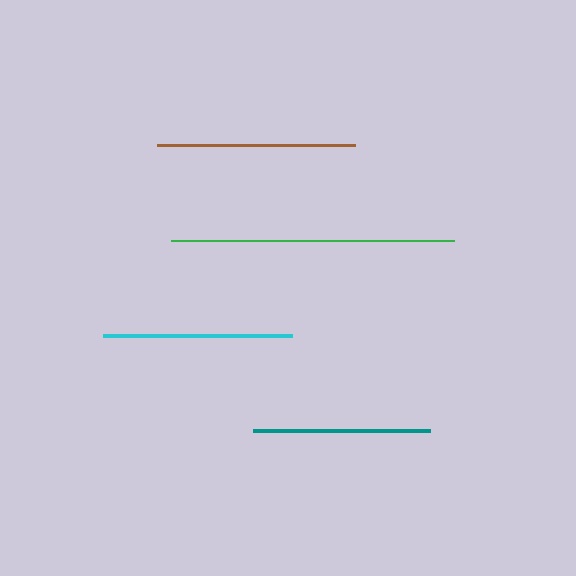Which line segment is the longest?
The green line is the longest at approximately 283 pixels.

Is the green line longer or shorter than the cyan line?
The green line is longer than the cyan line.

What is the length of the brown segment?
The brown segment is approximately 198 pixels long.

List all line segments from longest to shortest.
From longest to shortest: green, brown, cyan, teal.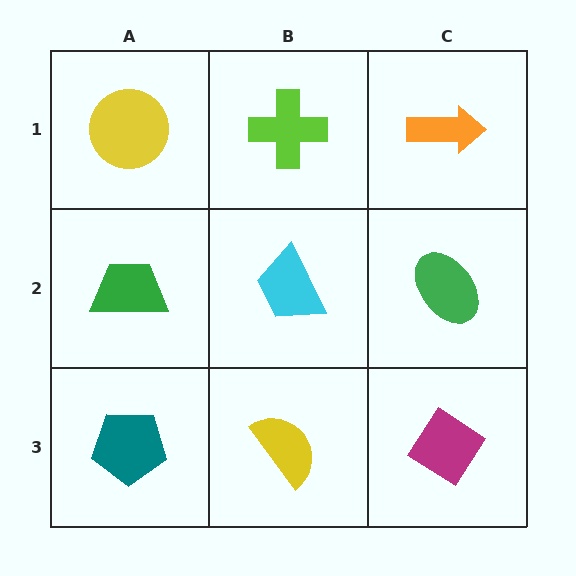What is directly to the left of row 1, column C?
A lime cross.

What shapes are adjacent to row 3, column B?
A cyan trapezoid (row 2, column B), a teal pentagon (row 3, column A), a magenta diamond (row 3, column C).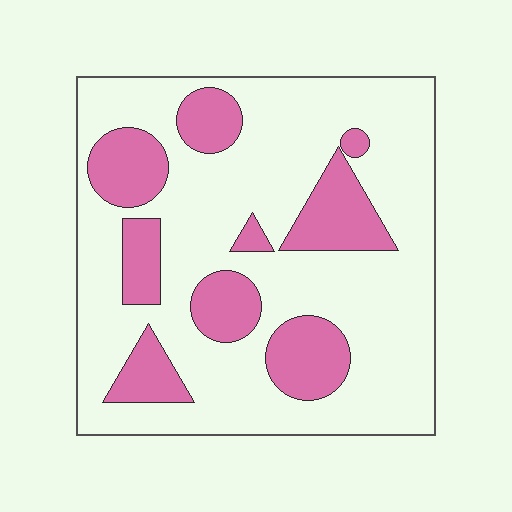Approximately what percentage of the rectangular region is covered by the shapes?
Approximately 25%.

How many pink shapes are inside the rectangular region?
9.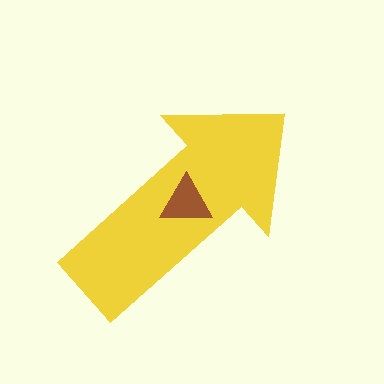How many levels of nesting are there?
2.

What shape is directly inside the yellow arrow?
The brown triangle.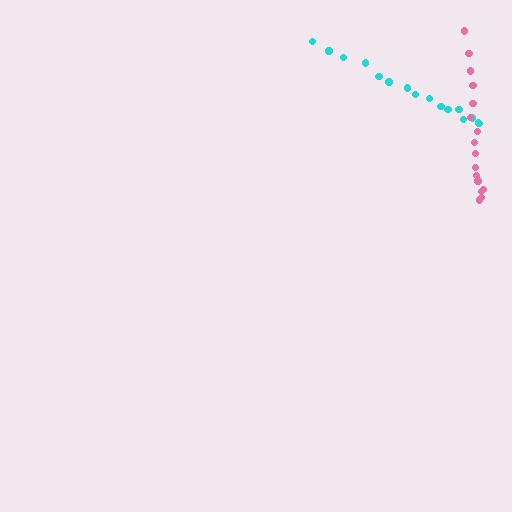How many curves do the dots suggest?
There are 2 distinct paths.